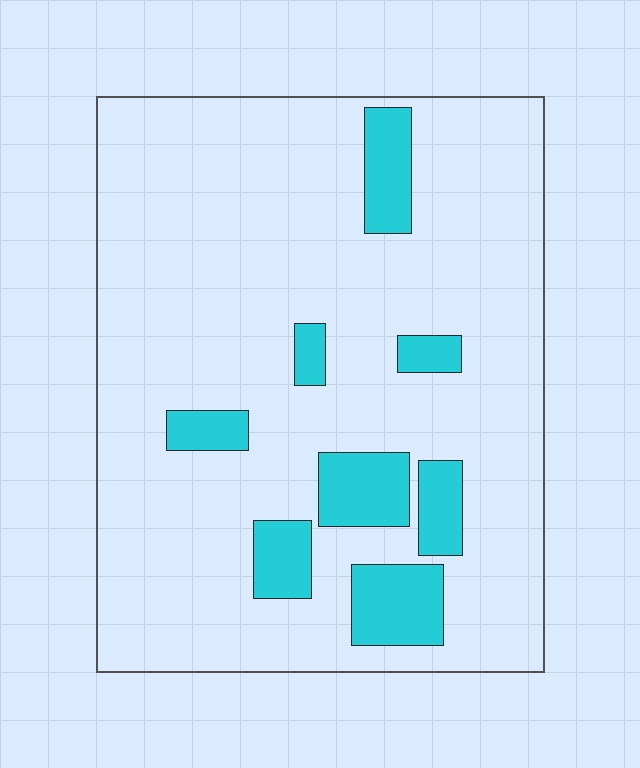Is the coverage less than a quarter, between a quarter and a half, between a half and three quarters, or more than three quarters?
Less than a quarter.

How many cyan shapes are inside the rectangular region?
8.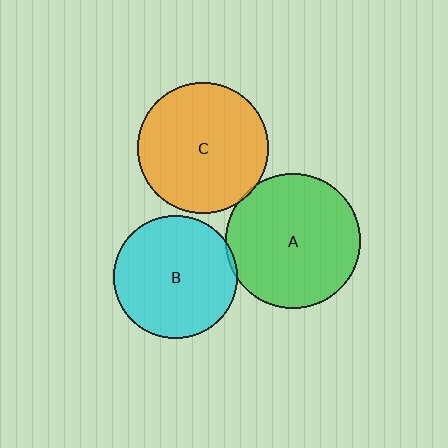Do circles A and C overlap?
Yes.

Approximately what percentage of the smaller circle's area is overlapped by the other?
Approximately 5%.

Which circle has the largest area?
Circle A (green).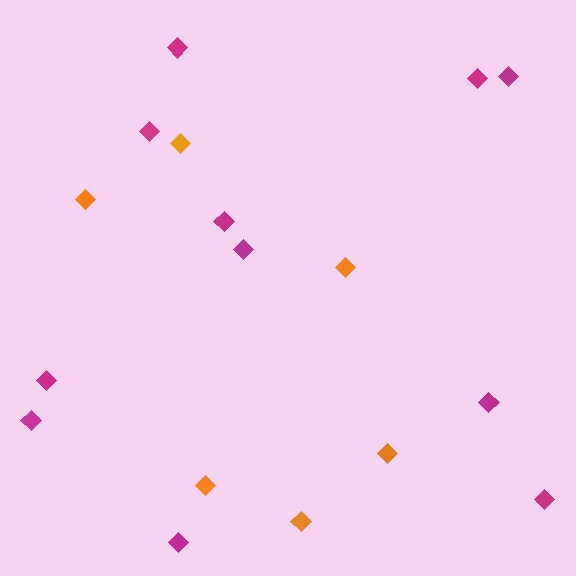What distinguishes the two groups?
There are 2 groups: one group of magenta diamonds (11) and one group of orange diamonds (6).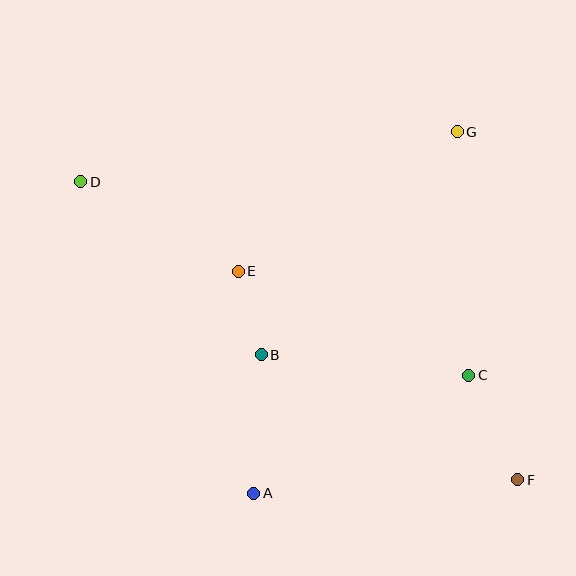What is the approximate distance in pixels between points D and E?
The distance between D and E is approximately 181 pixels.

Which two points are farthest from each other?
Points D and F are farthest from each other.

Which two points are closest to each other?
Points B and E are closest to each other.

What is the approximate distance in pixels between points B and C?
The distance between B and C is approximately 209 pixels.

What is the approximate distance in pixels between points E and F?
The distance between E and F is approximately 349 pixels.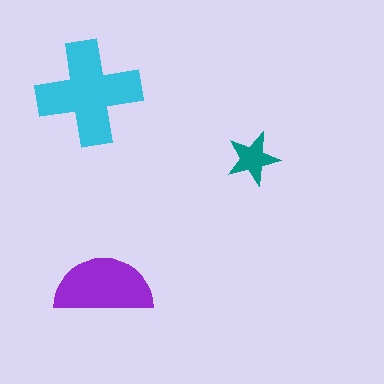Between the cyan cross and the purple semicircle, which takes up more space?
The cyan cross.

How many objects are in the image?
There are 3 objects in the image.